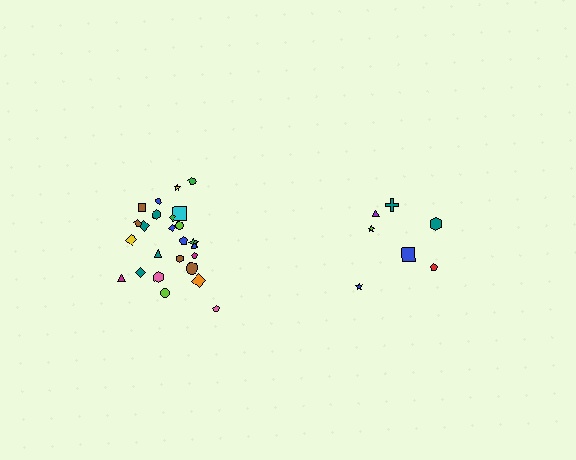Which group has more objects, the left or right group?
The left group.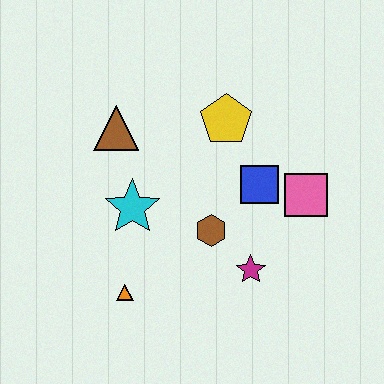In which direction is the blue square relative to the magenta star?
The blue square is above the magenta star.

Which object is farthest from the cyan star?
The pink square is farthest from the cyan star.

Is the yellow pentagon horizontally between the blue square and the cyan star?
Yes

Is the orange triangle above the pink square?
No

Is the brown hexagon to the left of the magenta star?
Yes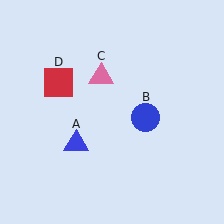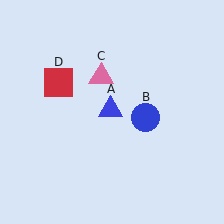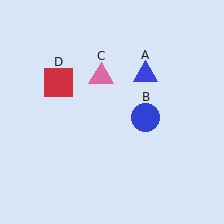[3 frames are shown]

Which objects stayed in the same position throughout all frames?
Blue circle (object B) and pink triangle (object C) and red square (object D) remained stationary.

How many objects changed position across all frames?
1 object changed position: blue triangle (object A).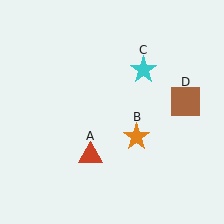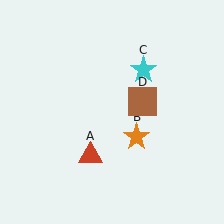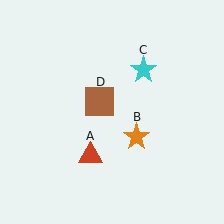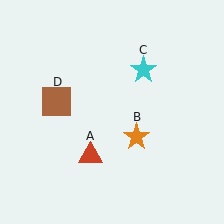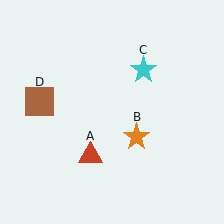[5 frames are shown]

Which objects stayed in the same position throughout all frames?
Red triangle (object A) and orange star (object B) and cyan star (object C) remained stationary.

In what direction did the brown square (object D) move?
The brown square (object D) moved left.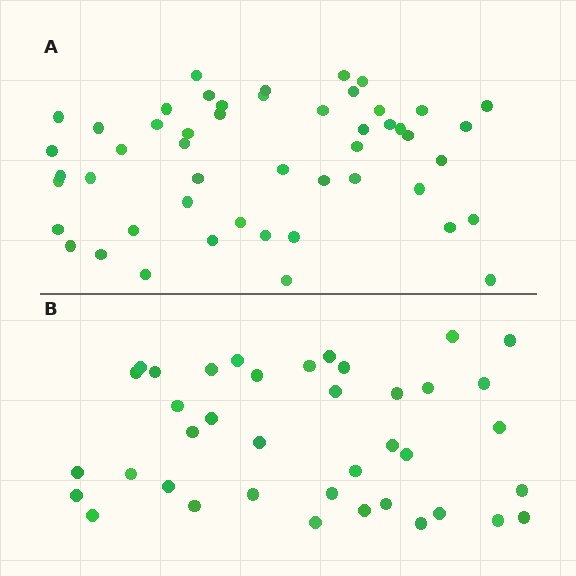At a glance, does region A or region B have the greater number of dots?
Region A (the top region) has more dots.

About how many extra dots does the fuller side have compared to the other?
Region A has roughly 12 or so more dots than region B.